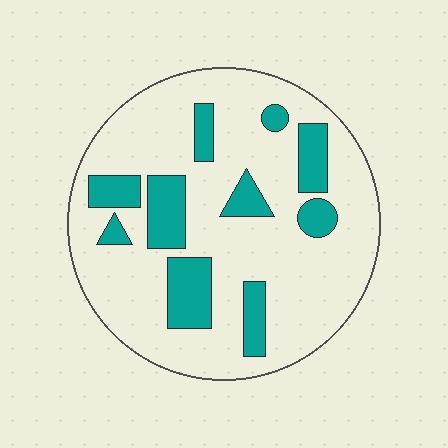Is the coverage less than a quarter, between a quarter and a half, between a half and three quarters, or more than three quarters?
Less than a quarter.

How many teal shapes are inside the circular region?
10.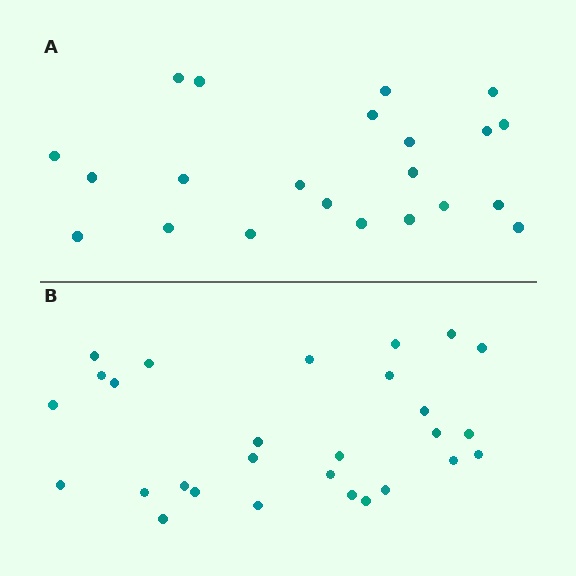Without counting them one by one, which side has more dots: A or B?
Region B (the bottom region) has more dots.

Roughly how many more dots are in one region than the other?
Region B has about 6 more dots than region A.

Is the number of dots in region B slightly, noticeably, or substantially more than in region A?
Region B has noticeably more, but not dramatically so. The ratio is roughly 1.3 to 1.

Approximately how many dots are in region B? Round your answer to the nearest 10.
About 30 dots. (The exact count is 28, which rounds to 30.)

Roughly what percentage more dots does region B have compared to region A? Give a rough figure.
About 25% more.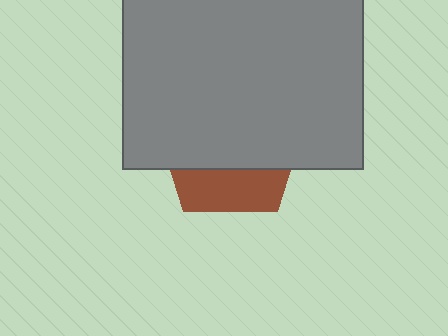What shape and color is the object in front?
The object in front is a gray rectangle.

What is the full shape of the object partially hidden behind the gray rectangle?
The partially hidden object is a brown pentagon.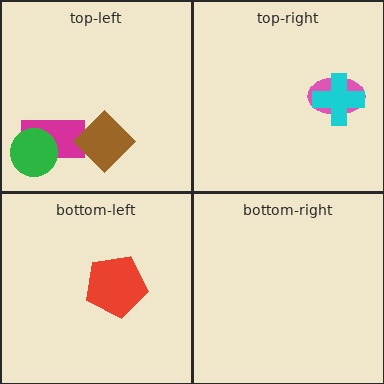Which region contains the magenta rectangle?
The top-left region.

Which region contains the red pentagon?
The bottom-left region.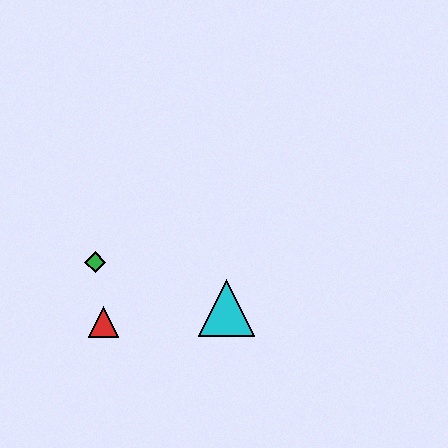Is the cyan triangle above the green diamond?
No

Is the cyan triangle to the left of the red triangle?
No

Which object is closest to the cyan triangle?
The red triangle is closest to the cyan triangle.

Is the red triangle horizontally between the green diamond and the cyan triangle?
Yes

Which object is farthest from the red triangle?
The cyan triangle is farthest from the red triangle.